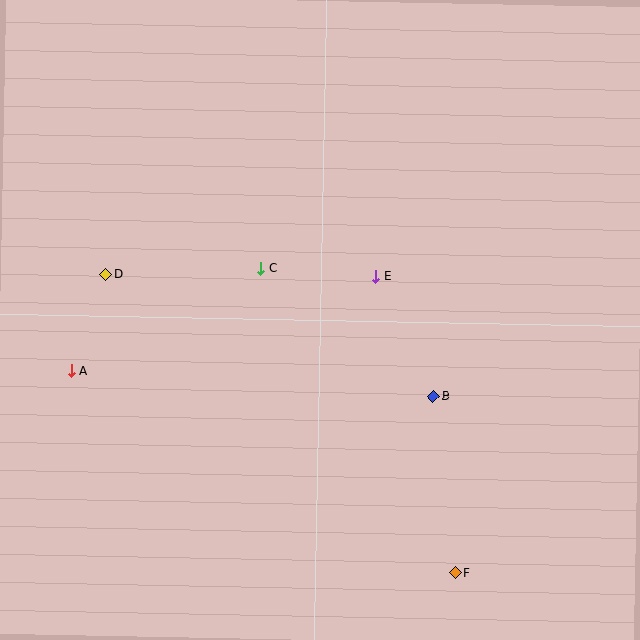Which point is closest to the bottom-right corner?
Point F is closest to the bottom-right corner.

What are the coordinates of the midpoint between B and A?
The midpoint between B and A is at (252, 384).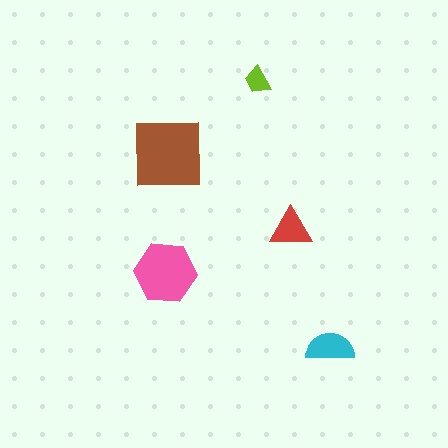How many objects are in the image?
There are 5 objects in the image.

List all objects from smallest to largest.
The lime trapezoid, the red triangle, the cyan semicircle, the pink hexagon, the brown square.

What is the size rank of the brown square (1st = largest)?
1st.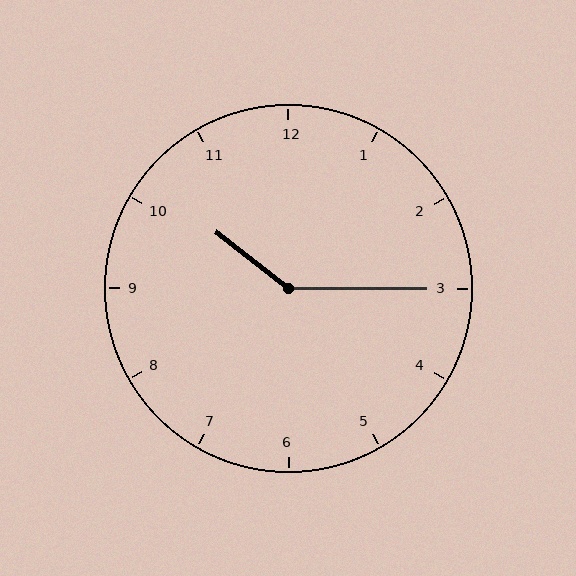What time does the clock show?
10:15.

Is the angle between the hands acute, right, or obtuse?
It is obtuse.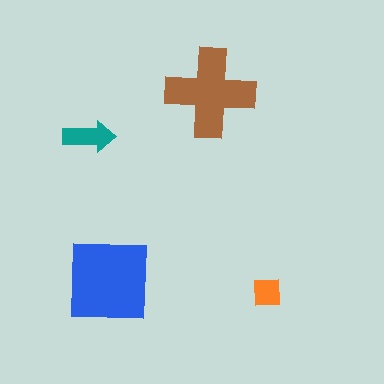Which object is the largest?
The blue square.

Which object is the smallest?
The orange square.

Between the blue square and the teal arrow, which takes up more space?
The blue square.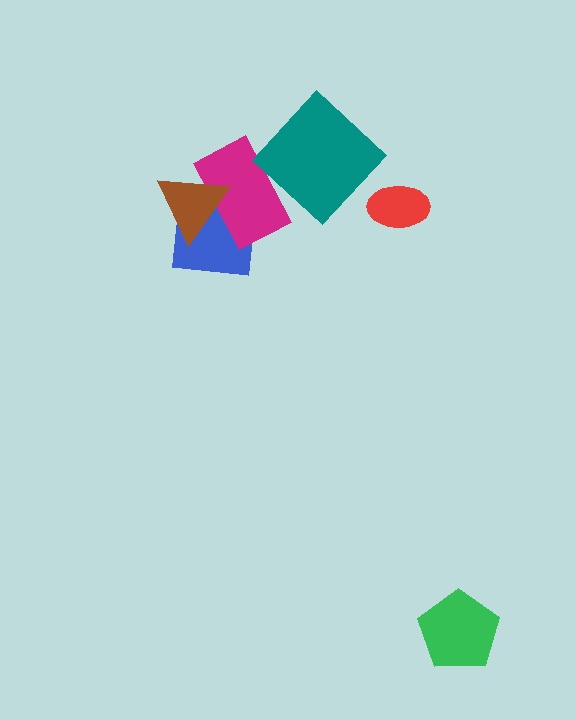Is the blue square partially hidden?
Yes, it is partially covered by another shape.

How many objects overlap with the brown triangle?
2 objects overlap with the brown triangle.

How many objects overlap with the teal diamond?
1 object overlaps with the teal diamond.